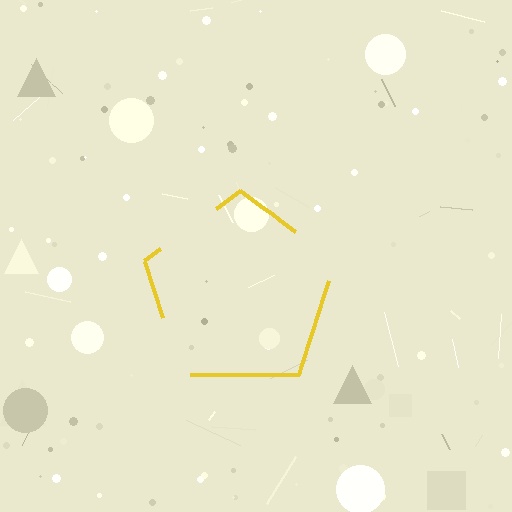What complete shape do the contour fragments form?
The contour fragments form a pentagon.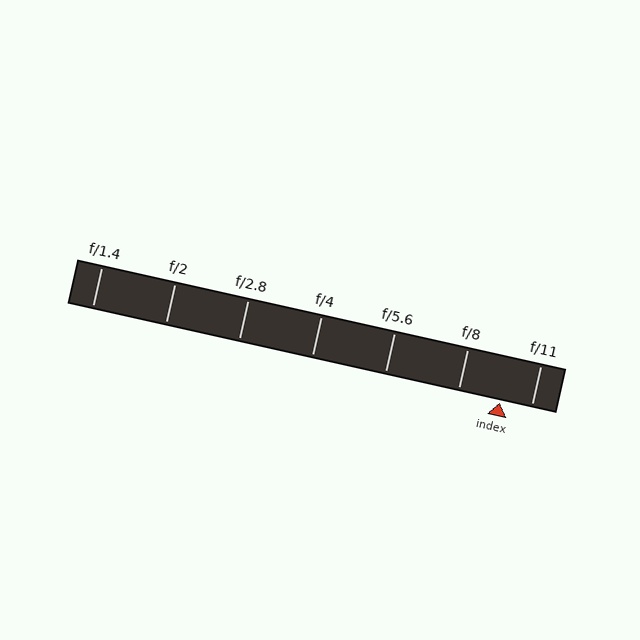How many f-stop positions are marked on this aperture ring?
There are 7 f-stop positions marked.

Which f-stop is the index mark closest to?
The index mark is closest to f/11.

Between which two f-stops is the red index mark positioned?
The index mark is between f/8 and f/11.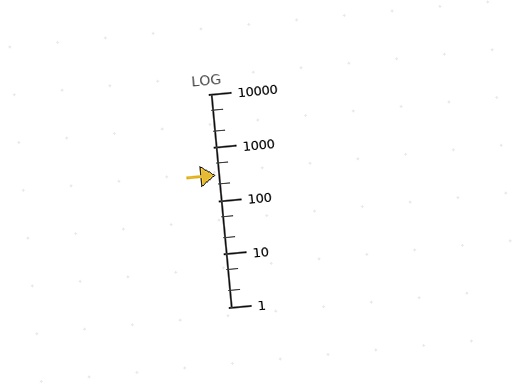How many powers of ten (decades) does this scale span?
The scale spans 4 decades, from 1 to 10000.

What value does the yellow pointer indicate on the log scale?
The pointer indicates approximately 300.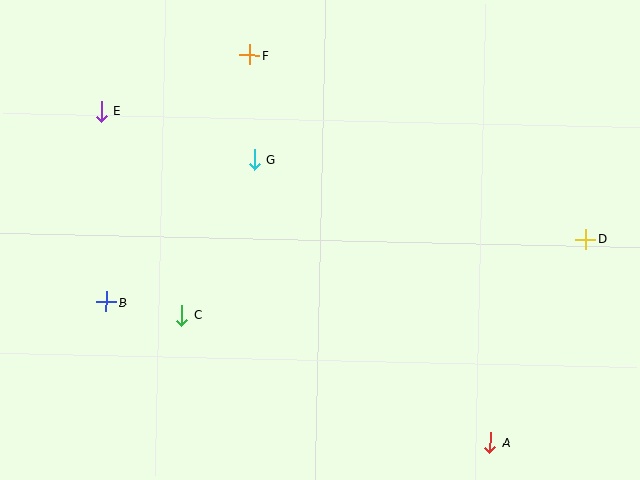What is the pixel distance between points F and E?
The distance between F and E is 159 pixels.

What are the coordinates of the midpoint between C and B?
The midpoint between C and B is at (144, 308).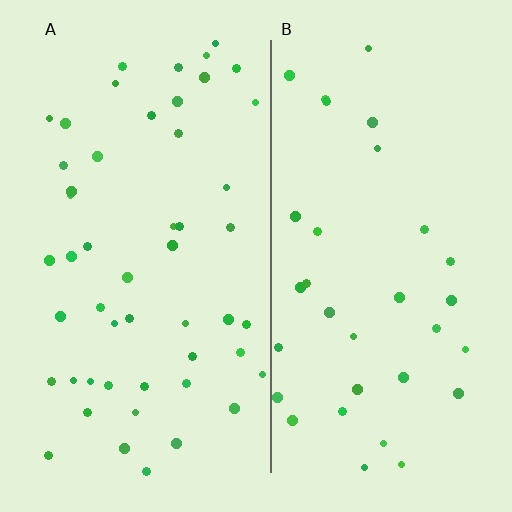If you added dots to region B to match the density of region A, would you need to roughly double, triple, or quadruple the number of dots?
Approximately double.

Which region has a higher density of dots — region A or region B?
A (the left).